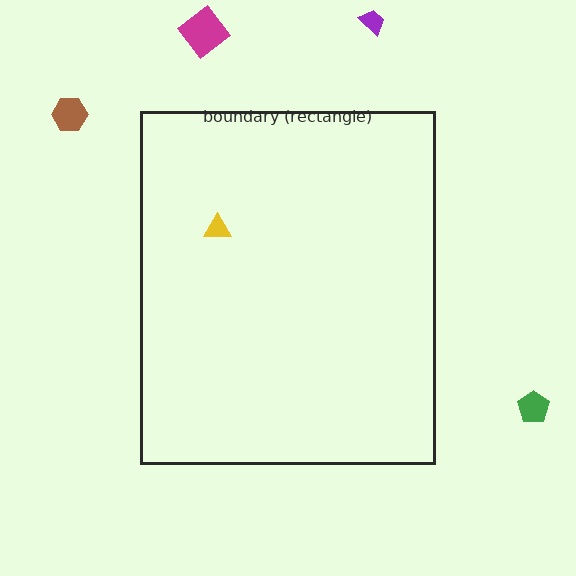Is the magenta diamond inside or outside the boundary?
Outside.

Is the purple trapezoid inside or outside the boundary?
Outside.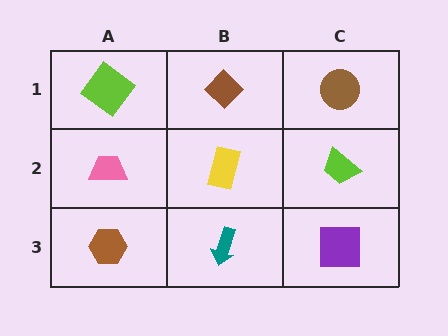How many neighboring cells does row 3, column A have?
2.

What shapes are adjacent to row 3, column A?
A pink trapezoid (row 2, column A), a teal arrow (row 3, column B).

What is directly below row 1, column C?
A lime trapezoid.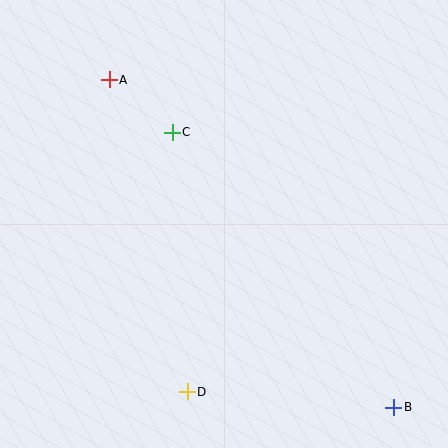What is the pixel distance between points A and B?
The distance between A and B is 433 pixels.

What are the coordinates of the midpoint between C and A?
The midpoint between C and A is at (141, 106).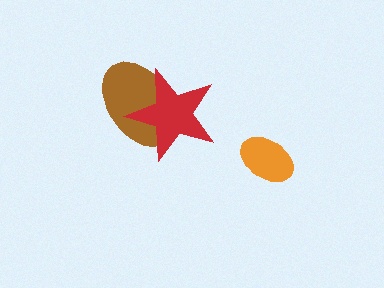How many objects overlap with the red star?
1 object overlaps with the red star.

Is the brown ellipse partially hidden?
Yes, it is partially covered by another shape.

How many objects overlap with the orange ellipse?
0 objects overlap with the orange ellipse.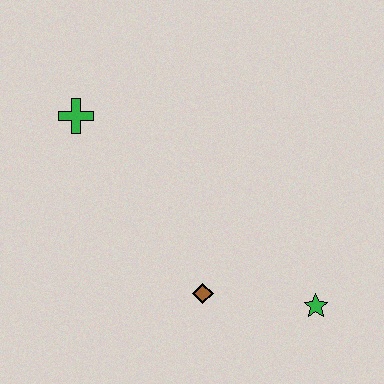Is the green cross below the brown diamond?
No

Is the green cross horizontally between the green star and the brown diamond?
No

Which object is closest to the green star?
The brown diamond is closest to the green star.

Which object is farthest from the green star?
The green cross is farthest from the green star.